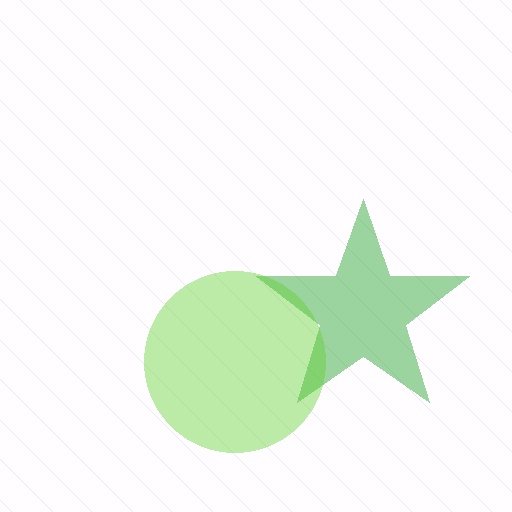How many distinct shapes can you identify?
There are 2 distinct shapes: a green star, a lime circle.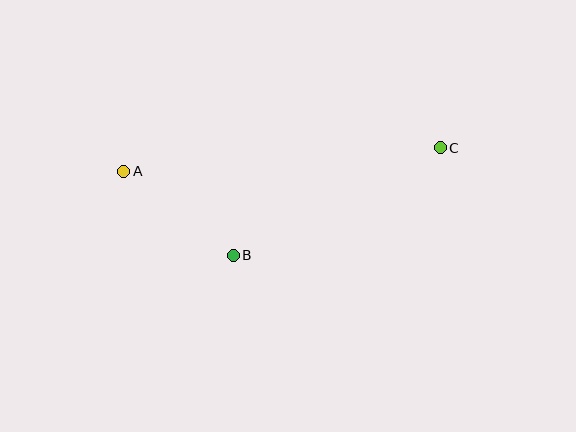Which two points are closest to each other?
Points A and B are closest to each other.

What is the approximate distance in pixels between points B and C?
The distance between B and C is approximately 234 pixels.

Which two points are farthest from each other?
Points A and C are farthest from each other.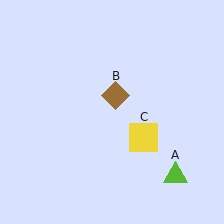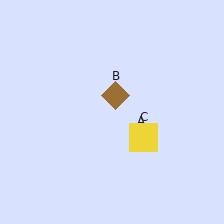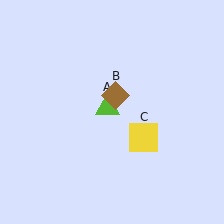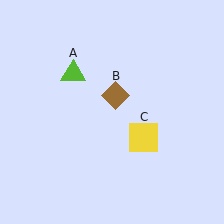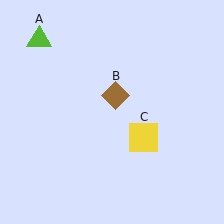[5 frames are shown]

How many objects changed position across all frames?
1 object changed position: lime triangle (object A).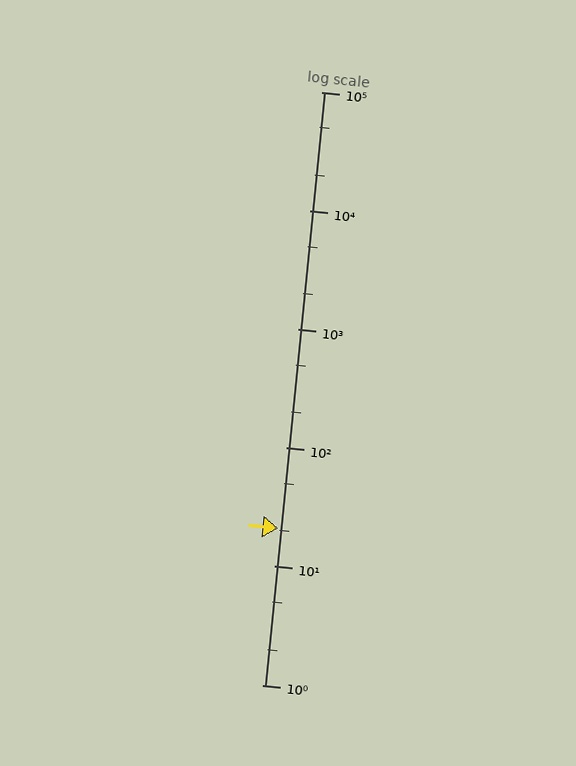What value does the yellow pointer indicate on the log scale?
The pointer indicates approximately 21.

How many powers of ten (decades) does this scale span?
The scale spans 5 decades, from 1 to 100000.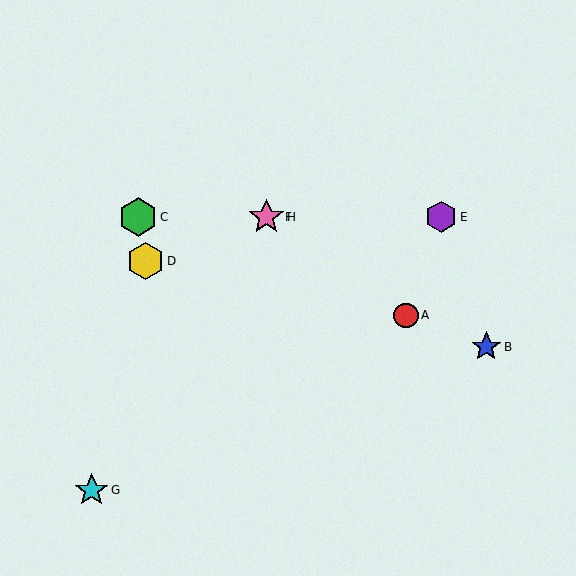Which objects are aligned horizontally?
Objects C, E, F, H are aligned horizontally.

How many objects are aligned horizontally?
4 objects (C, E, F, H) are aligned horizontally.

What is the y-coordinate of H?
Object H is at y≈217.